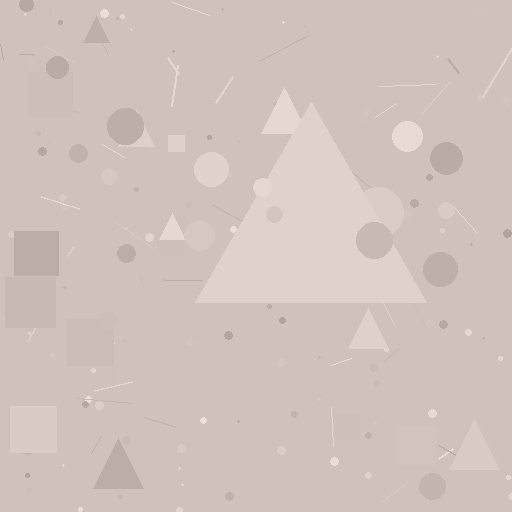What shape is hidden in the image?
A triangle is hidden in the image.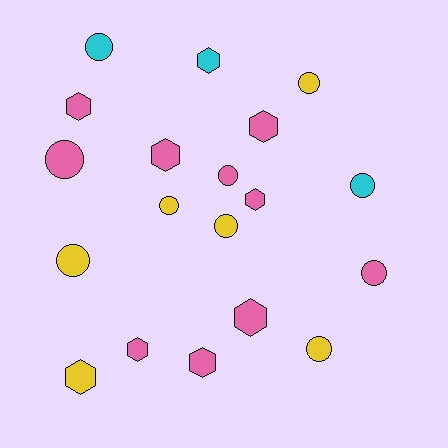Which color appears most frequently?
Pink, with 10 objects.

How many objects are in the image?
There are 19 objects.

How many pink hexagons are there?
There are 7 pink hexagons.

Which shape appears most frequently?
Circle, with 10 objects.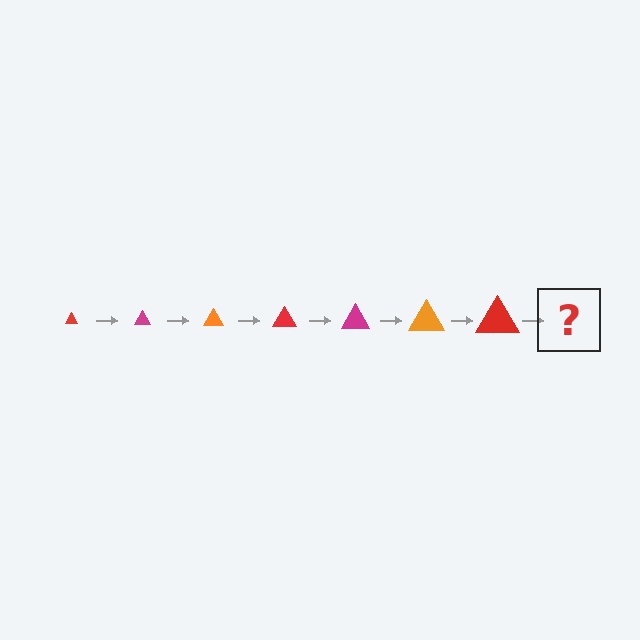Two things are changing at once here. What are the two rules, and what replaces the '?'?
The two rules are that the triangle grows larger each step and the color cycles through red, magenta, and orange. The '?' should be a magenta triangle, larger than the previous one.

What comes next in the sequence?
The next element should be a magenta triangle, larger than the previous one.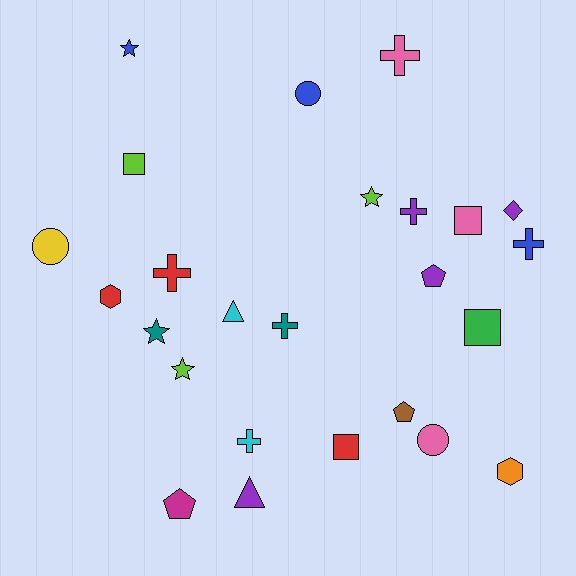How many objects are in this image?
There are 25 objects.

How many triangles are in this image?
There are 2 triangles.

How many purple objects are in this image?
There are 4 purple objects.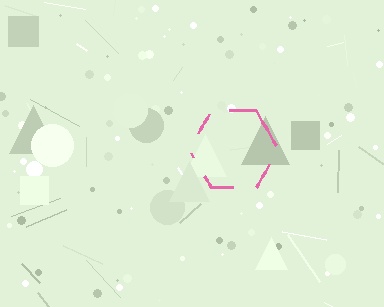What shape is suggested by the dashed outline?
The dashed outline suggests a hexagon.